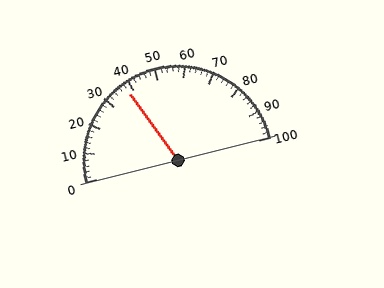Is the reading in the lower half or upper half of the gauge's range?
The reading is in the lower half of the range (0 to 100).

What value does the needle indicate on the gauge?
The needle indicates approximately 38.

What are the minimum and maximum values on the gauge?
The gauge ranges from 0 to 100.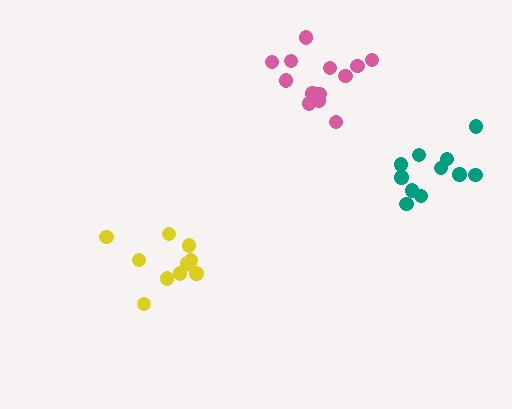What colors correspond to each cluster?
The clusters are colored: pink, teal, yellow.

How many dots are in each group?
Group 1: 14 dots, Group 2: 11 dots, Group 3: 10 dots (35 total).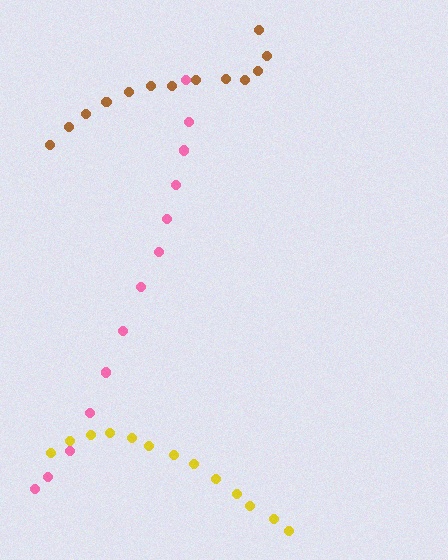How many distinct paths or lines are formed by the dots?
There are 3 distinct paths.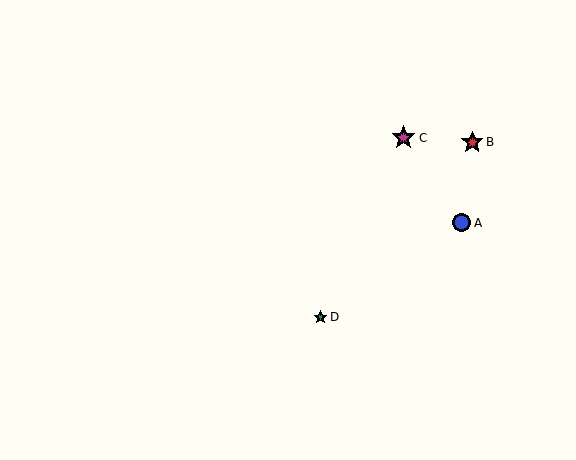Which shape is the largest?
The magenta star (labeled C) is the largest.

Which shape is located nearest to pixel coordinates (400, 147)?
The magenta star (labeled C) at (404, 138) is nearest to that location.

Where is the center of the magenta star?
The center of the magenta star is at (404, 138).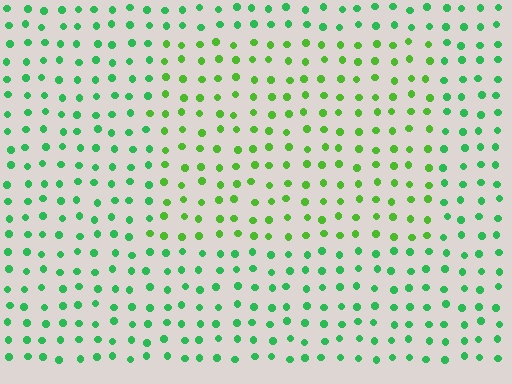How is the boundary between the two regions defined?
The boundary is defined purely by a slight shift in hue (about 31 degrees). Spacing, size, and orientation are identical on both sides.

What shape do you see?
I see a rectangle.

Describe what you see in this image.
The image is filled with small green elements in a uniform arrangement. A rectangle-shaped region is visible where the elements are tinted to a slightly different hue, forming a subtle color boundary.